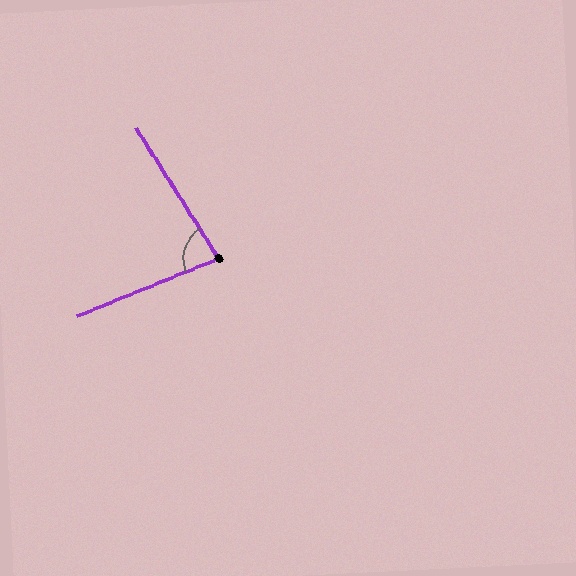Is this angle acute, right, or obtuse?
It is acute.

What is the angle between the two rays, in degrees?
Approximately 80 degrees.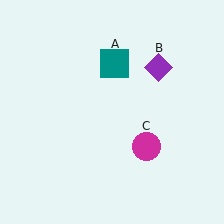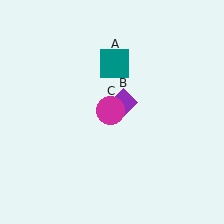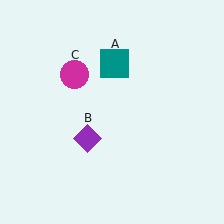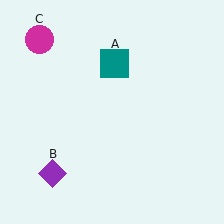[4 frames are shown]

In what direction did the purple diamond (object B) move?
The purple diamond (object B) moved down and to the left.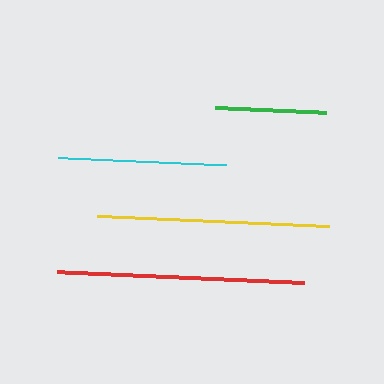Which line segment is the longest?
The red line is the longest at approximately 246 pixels.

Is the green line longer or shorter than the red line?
The red line is longer than the green line.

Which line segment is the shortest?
The green line is the shortest at approximately 111 pixels.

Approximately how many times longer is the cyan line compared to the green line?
The cyan line is approximately 1.5 times the length of the green line.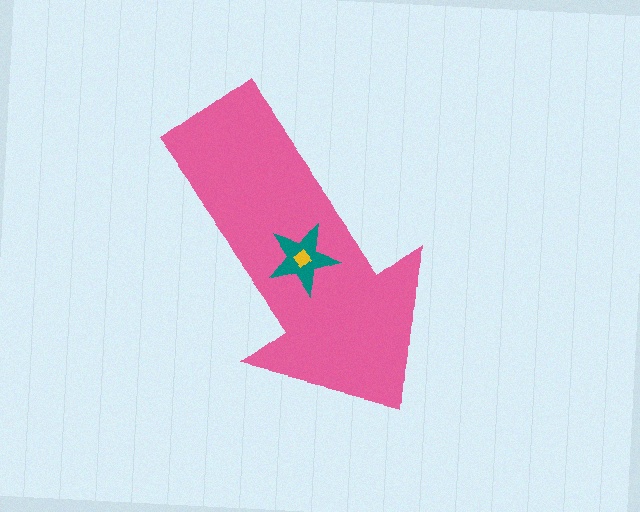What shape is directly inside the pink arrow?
The teal star.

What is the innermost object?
The yellow diamond.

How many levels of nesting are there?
3.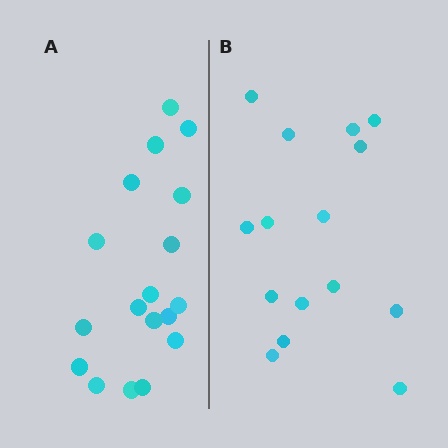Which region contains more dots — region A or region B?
Region A (the left region) has more dots.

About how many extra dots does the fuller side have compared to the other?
Region A has just a few more — roughly 2 or 3 more dots than region B.